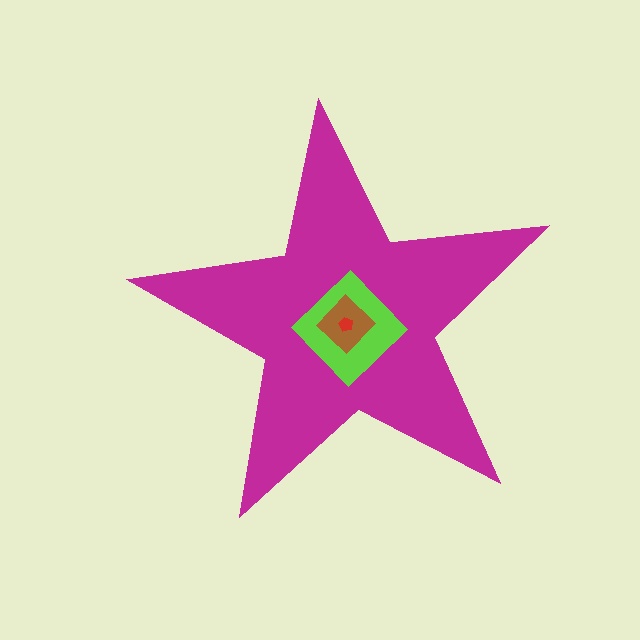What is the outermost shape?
The magenta star.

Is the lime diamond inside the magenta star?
Yes.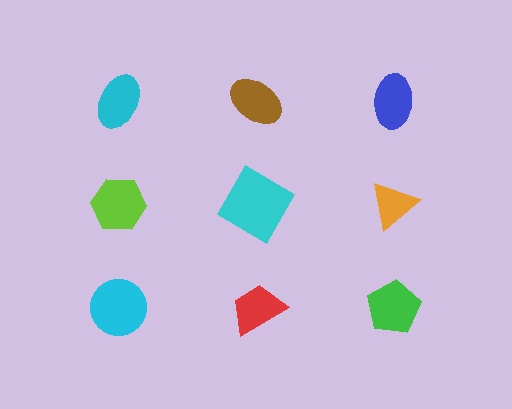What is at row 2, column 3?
An orange triangle.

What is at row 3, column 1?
A cyan circle.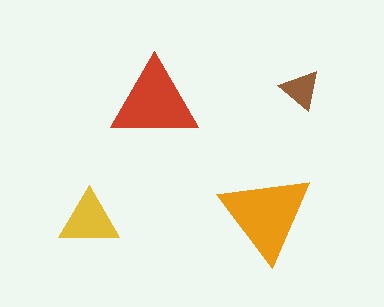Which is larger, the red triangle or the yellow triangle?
The red one.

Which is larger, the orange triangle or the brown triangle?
The orange one.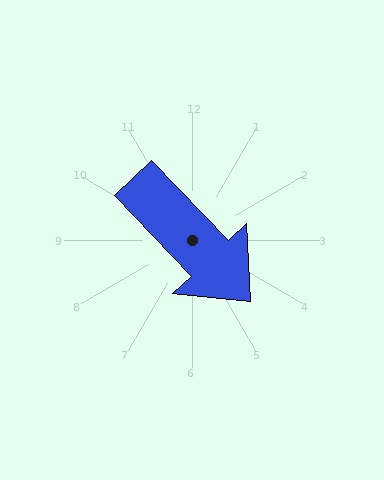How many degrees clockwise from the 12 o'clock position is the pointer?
Approximately 136 degrees.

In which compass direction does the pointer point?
Southeast.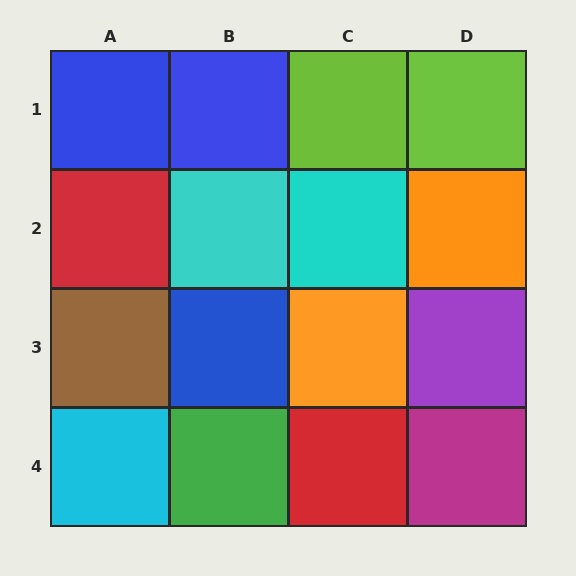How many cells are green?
1 cell is green.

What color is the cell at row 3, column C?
Orange.